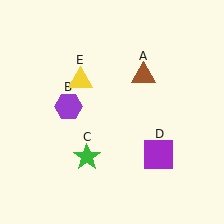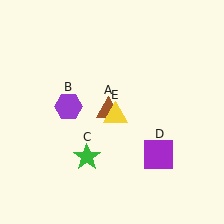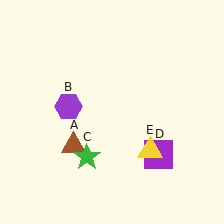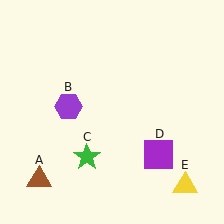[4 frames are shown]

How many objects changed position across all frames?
2 objects changed position: brown triangle (object A), yellow triangle (object E).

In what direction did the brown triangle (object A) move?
The brown triangle (object A) moved down and to the left.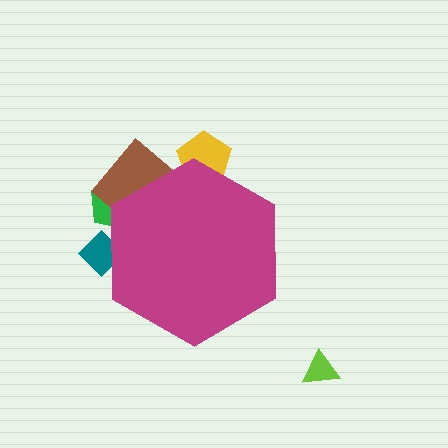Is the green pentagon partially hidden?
Yes, the green pentagon is partially hidden behind the magenta hexagon.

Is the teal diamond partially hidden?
Yes, the teal diamond is partially hidden behind the magenta hexagon.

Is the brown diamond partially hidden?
Yes, the brown diamond is partially hidden behind the magenta hexagon.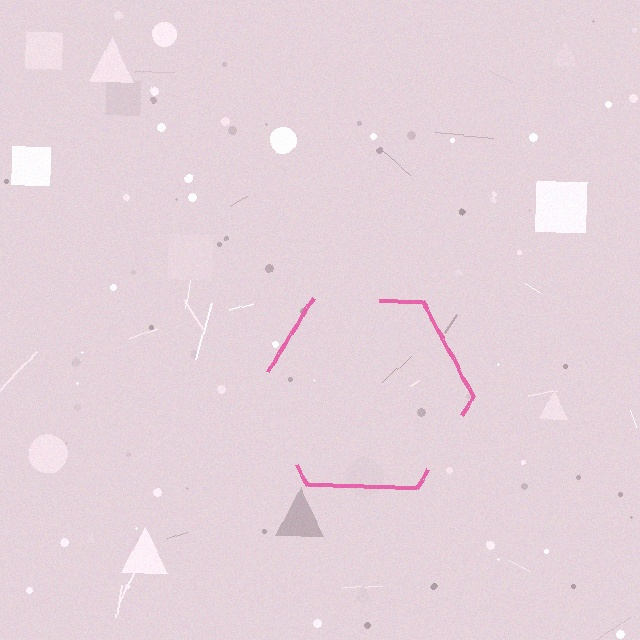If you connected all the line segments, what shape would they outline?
They would outline a hexagon.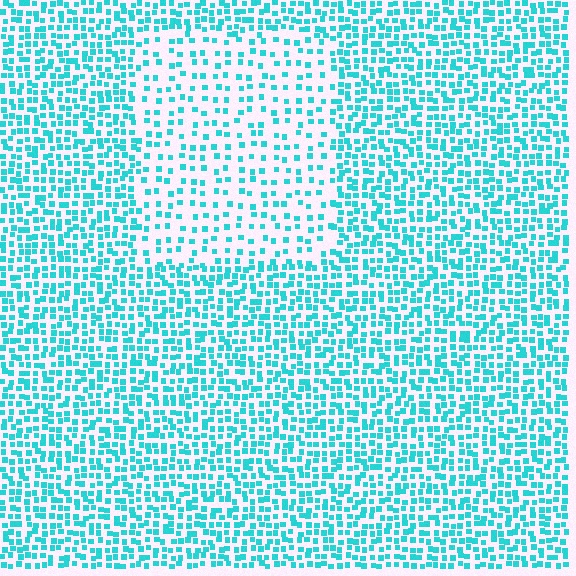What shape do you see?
I see a rectangle.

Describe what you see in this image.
The image contains small cyan elements arranged at two different densities. A rectangle-shaped region is visible where the elements are less densely packed than the surrounding area.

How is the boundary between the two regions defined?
The boundary is defined by a change in element density (approximately 2.1x ratio). All elements are the same color, size, and shape.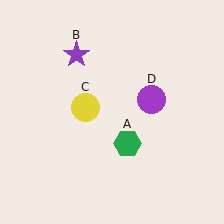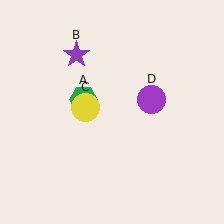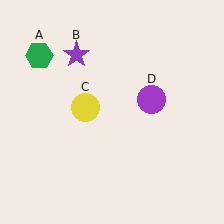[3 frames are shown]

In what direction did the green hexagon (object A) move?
The green hexagon (object A) moved up and to the left.